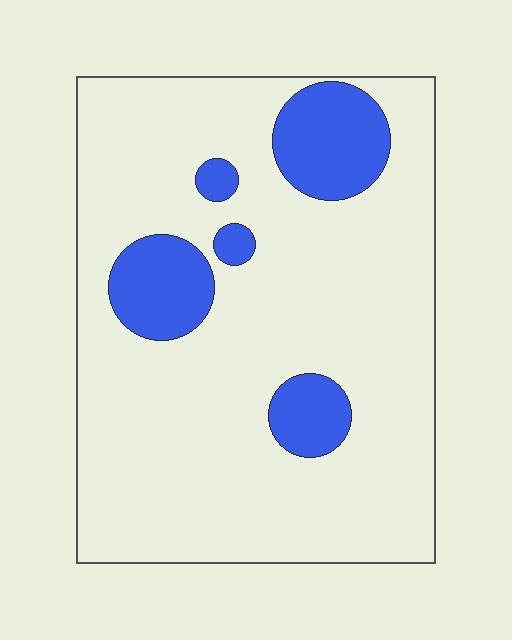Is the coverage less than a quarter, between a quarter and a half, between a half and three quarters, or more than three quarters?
Less than a quarter.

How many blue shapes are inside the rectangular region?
5.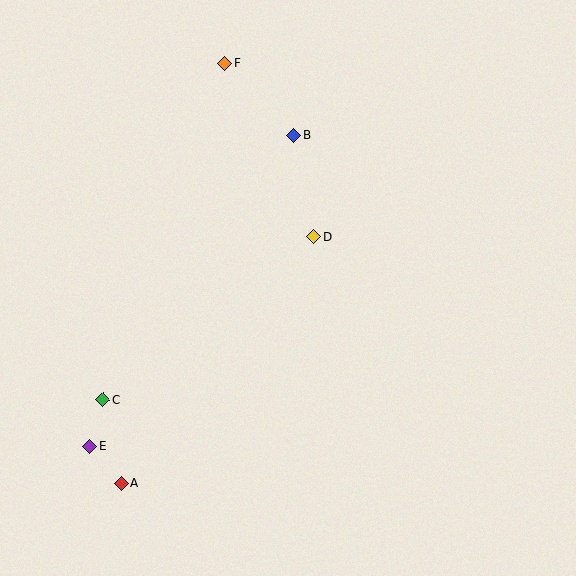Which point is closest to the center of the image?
Point D at (313, 237) is closest to the center.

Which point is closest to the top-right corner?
Point B is closest to the top-right corner.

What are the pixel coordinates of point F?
Point F is at (225, 63).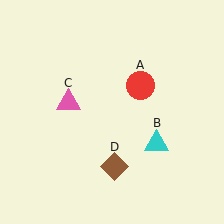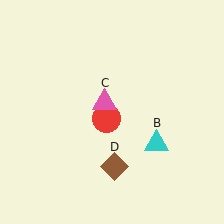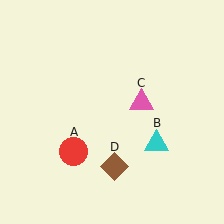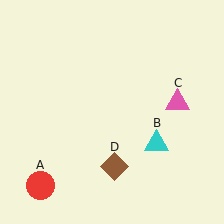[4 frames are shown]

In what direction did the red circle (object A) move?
The red circle (object A) moved down and to the left.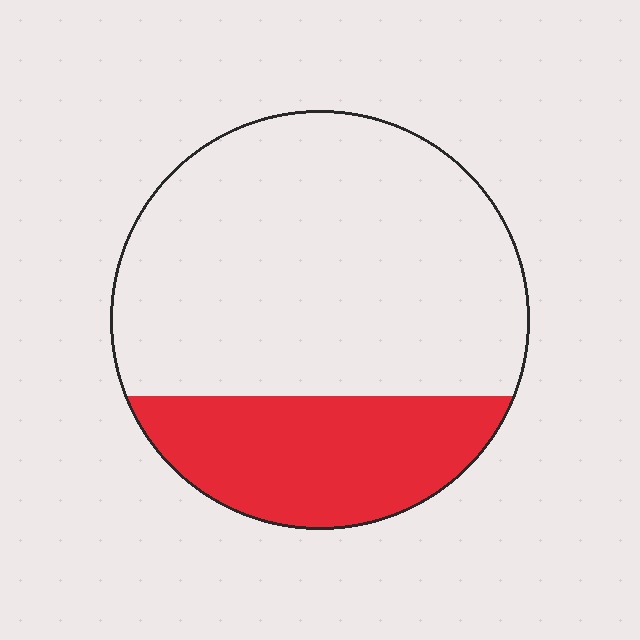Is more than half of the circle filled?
No.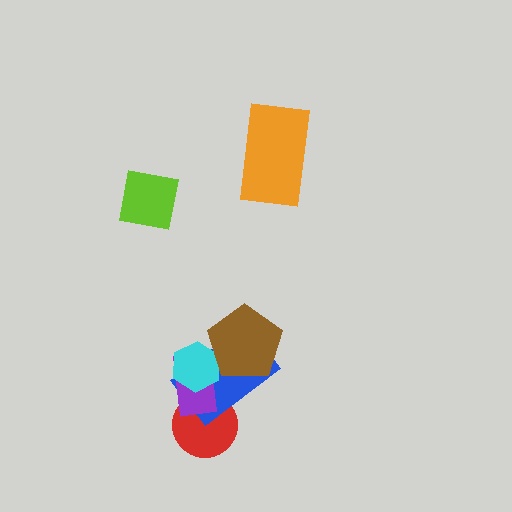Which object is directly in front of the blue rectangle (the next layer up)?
The purple rectangle is directly in front of the blue rectangle.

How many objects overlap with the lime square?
0 objects overlap with the lime square.